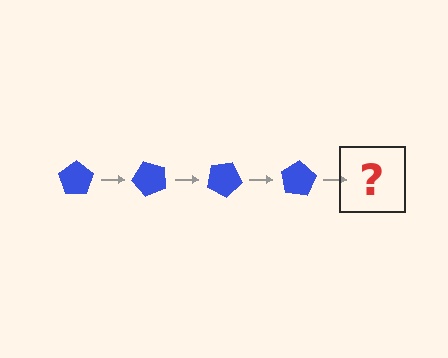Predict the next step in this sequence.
The next step is a blue pentagon rotated 200 degrees.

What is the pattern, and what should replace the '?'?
The pattern is that the pentagon rotates 50 degrees each step. The '?' should be a blue pentagon rotated 200 degrees.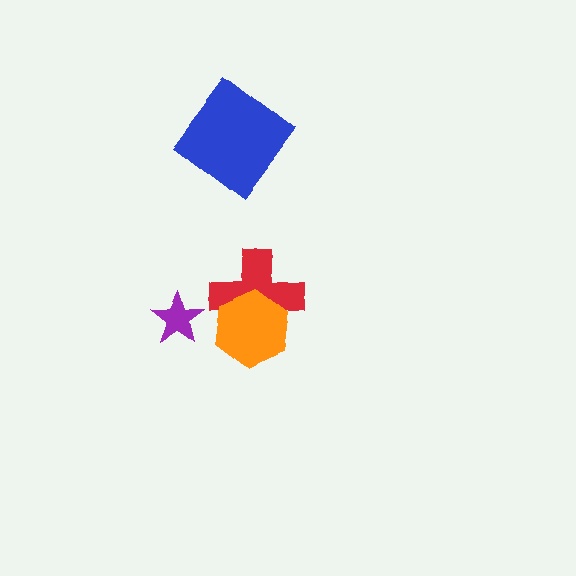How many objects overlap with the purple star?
0 objects overlap with the purple star.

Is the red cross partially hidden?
Yes, it is partially covered by another shape.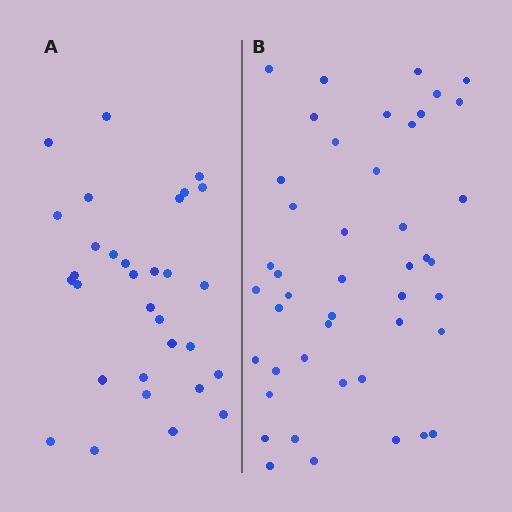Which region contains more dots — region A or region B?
Region B (the right region) has more dots.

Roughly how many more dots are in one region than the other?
Region B has approximately 15 more dots than region A.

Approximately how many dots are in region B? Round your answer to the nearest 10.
About 40 dots. (The exact count is 45, which rounds to 40.)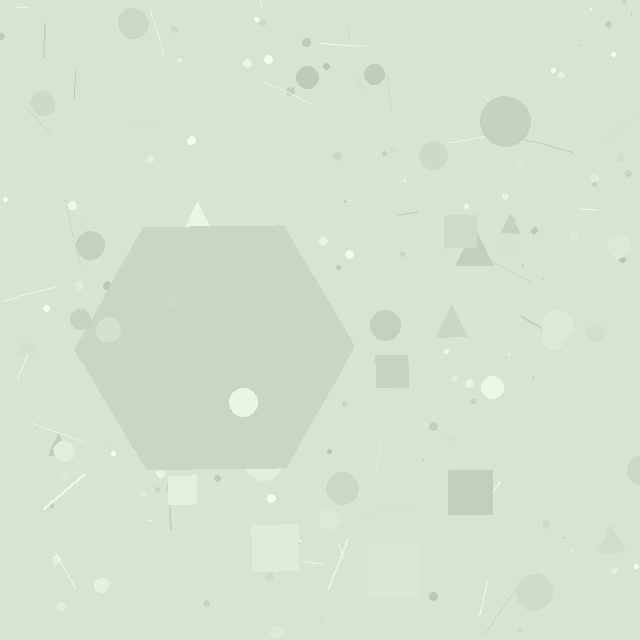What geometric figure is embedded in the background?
A hexagon is embedded in the background.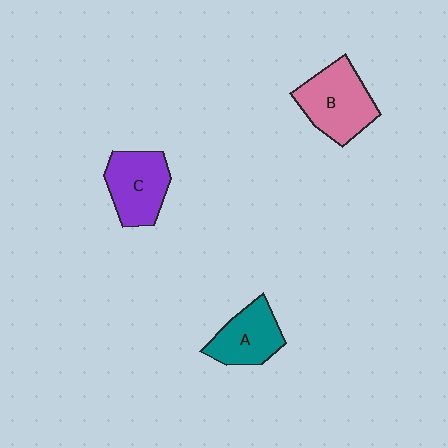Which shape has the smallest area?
Shape A (teal).